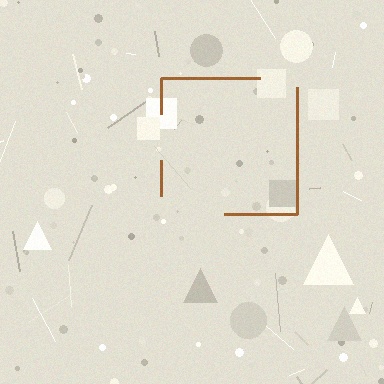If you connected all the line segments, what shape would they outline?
They would outline a square.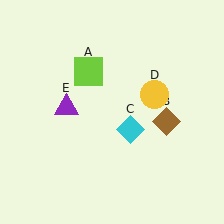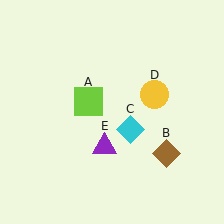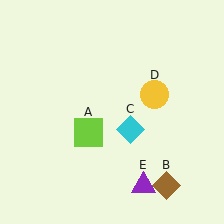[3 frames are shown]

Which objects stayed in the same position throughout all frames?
Cyan diamond (object C) and yellow circle (object D) remained stationary.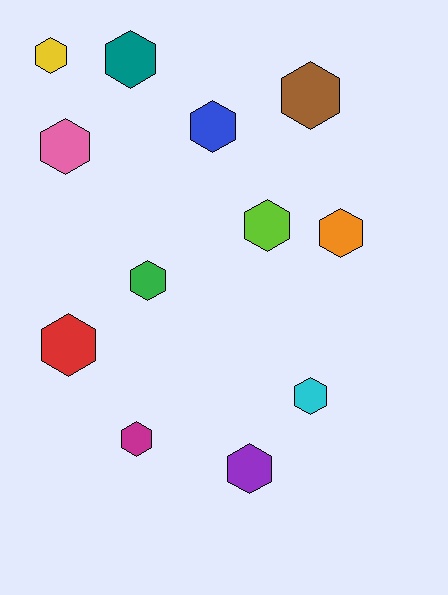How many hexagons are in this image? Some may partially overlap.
There are 12 hexagons.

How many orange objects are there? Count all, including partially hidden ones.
There is 1 orange object.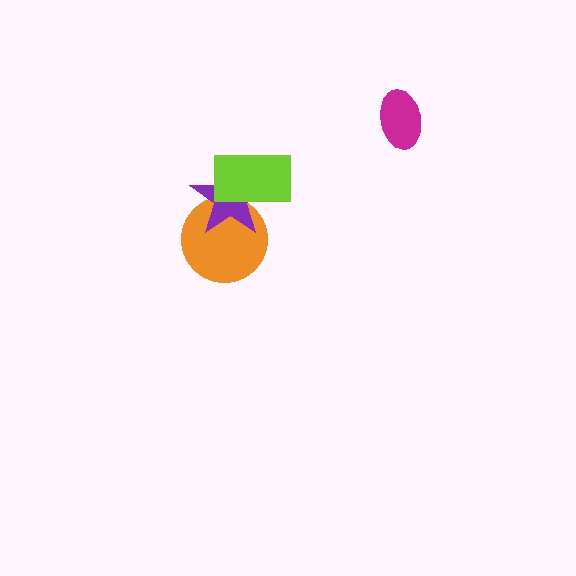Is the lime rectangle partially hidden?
No, no other shape covers it.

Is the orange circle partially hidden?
Yes, it is partially covered by another shape.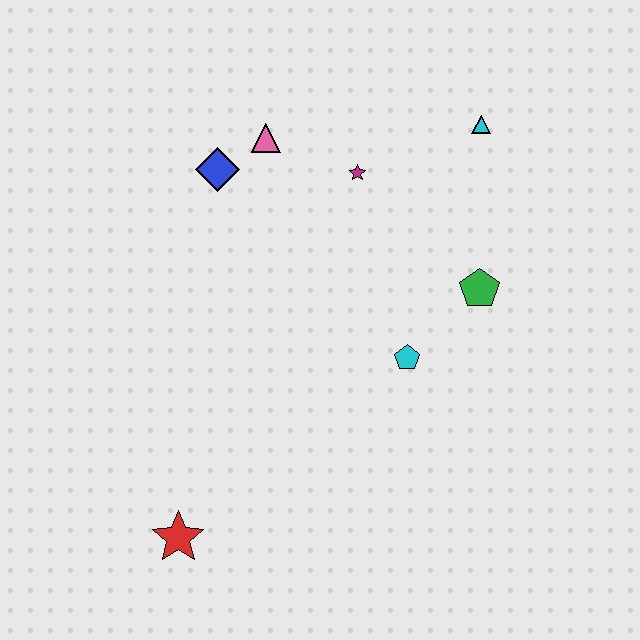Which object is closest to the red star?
The cyan pentagon is closest to the red star.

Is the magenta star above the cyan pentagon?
Yes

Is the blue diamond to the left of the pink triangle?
Yes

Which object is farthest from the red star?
The cyan triangle is farthest from the red star.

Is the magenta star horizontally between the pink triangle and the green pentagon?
Yes